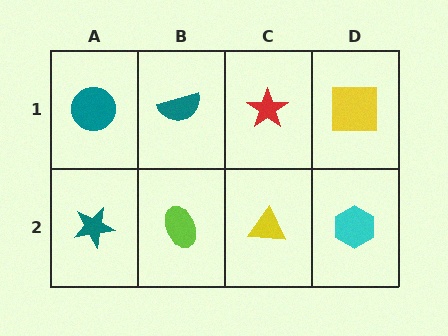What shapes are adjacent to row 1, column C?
A yellow triangle (row 2, column C), a teal semicircle (row 1, column B), a yellow square (row 1, column D).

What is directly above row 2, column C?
A red star.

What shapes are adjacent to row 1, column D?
A cyan hexagon (row 2, column D), a red star (row 1, column C).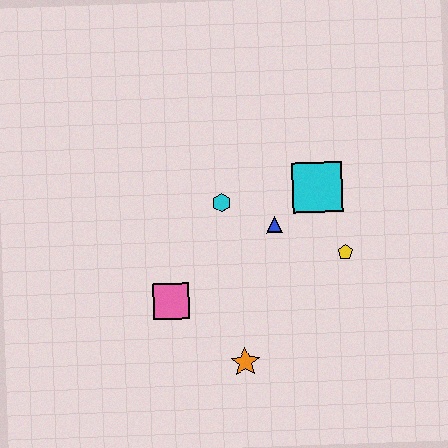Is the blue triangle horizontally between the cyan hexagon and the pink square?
No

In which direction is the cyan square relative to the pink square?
The cyan square is to the right of the pink square.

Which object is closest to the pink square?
The orange star is closest to the pink square.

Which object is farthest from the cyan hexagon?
The orange star is farthest from the cyan hexagon.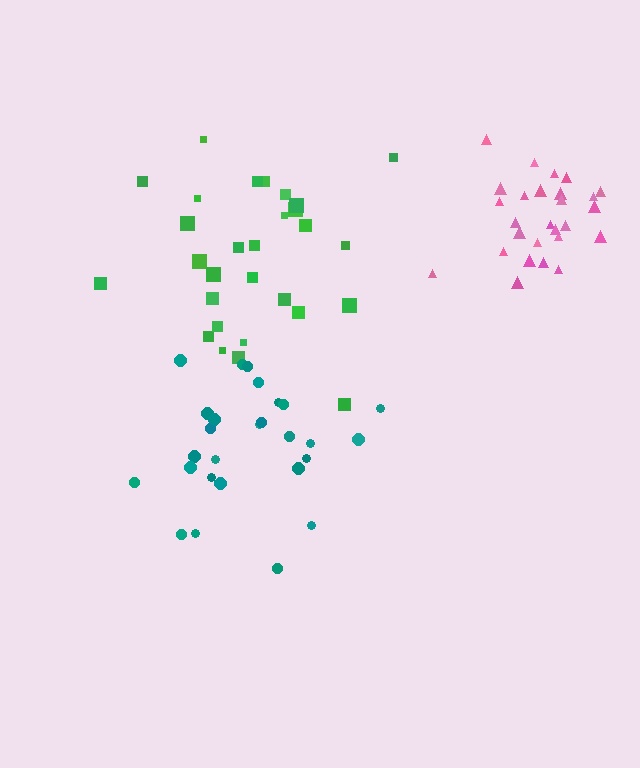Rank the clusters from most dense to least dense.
pink, green, teal.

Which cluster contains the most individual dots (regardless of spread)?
Green (29).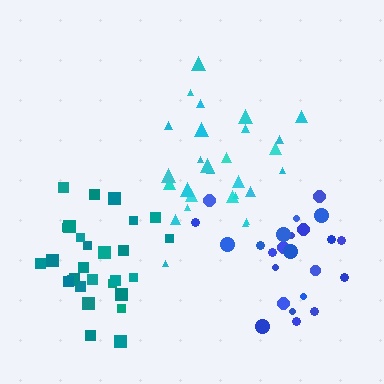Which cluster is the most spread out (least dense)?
Teal.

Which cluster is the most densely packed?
Cyan.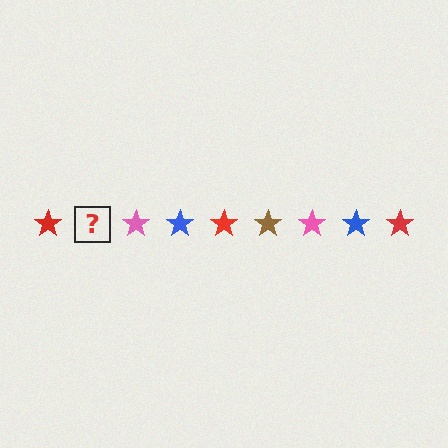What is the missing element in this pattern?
The missing element is a brown star.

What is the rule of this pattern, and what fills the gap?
The rule is that the pattern cycles through red, brown, pink, blue stars. The gap should be filled with a brown star.